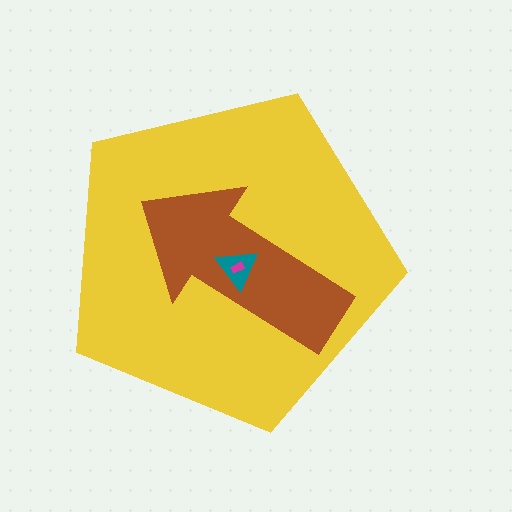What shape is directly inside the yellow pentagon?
The brown arrow.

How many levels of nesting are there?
4.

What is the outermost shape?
The yellow pentagon.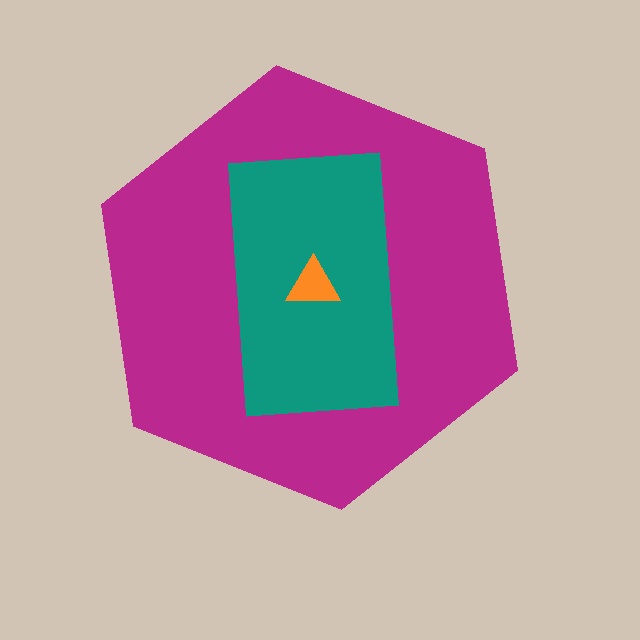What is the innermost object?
The orange triangle.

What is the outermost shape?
The magenta hexagon.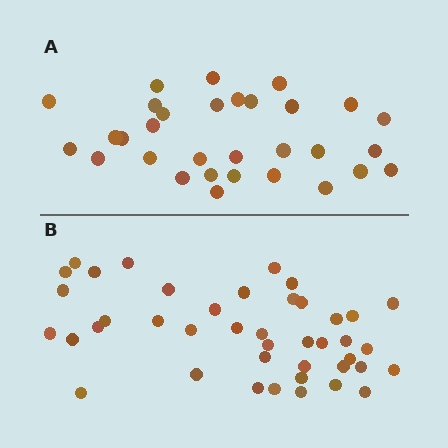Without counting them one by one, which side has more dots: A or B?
Region B (the bottom region) has more dots.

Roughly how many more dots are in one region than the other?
Region B has roughly 12 or so more dots than region A.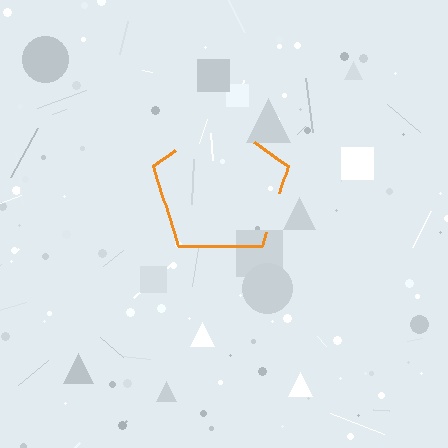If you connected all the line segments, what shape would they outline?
They would outline a pentagon.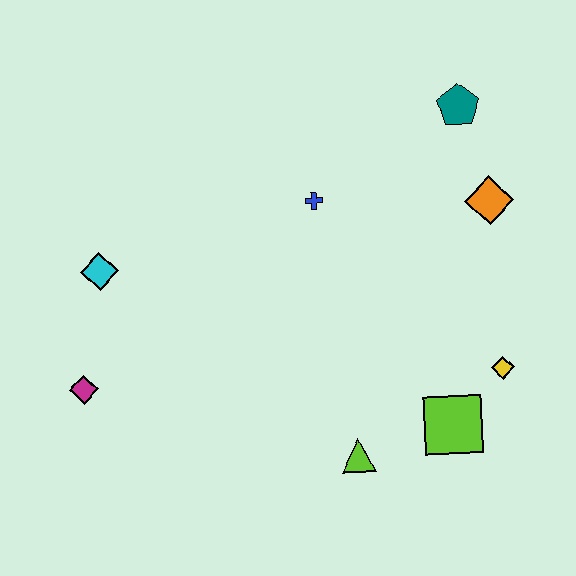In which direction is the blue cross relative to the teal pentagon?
The blue cross is to the left of the teal pentagon.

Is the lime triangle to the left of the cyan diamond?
No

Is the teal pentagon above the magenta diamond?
Yes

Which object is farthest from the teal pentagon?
The magenta diamond is farthest from the teal pentagon.